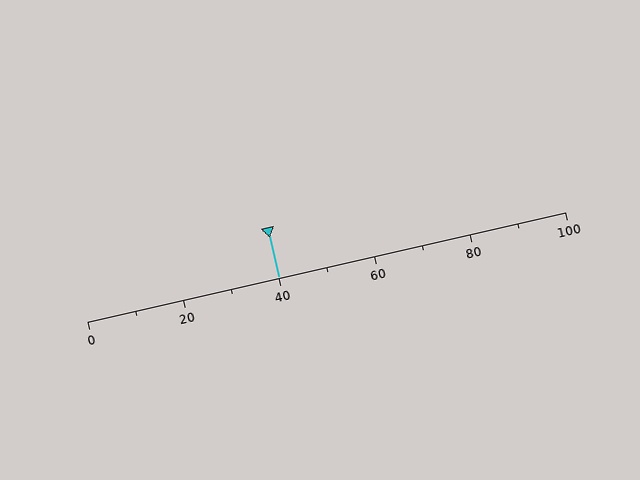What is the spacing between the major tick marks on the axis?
The major ticks are spaced 20 apart.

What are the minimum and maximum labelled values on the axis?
The axis runs from 0 to 100.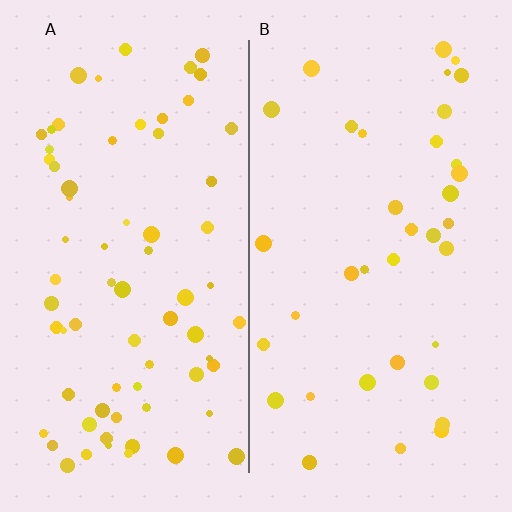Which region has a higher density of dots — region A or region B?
A (the left).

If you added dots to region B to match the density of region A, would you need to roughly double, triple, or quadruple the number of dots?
Approximately double.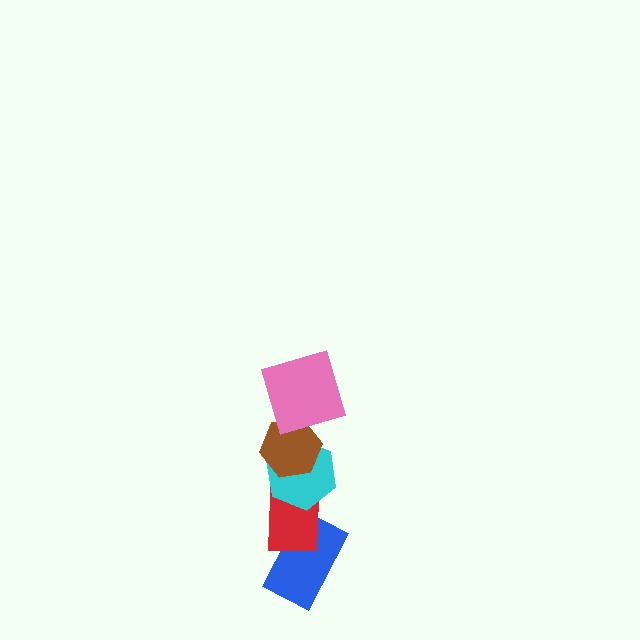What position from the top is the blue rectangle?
The blue rectangle is 5th from the top.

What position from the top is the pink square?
The pink square is 1st from the top.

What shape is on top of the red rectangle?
The cyan hexagon is on top of the red rectangle.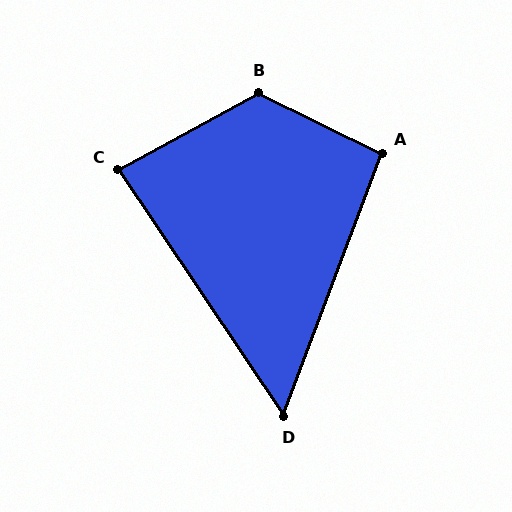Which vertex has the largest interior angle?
B, at approximately 125 degrees.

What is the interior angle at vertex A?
Approximately 95 degrees (obtuse).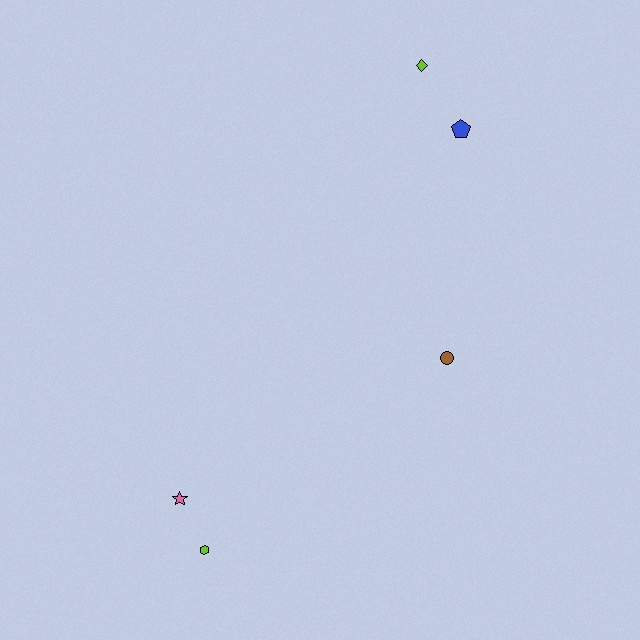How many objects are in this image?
There are 5 objects.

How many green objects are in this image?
There are no green objects.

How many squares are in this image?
There are no squares.